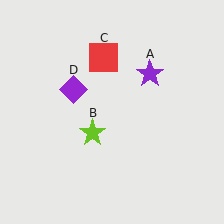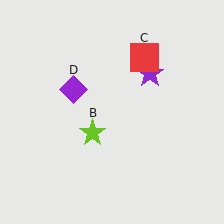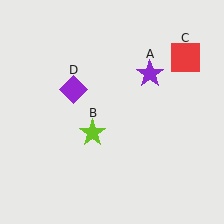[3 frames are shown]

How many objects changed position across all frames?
1 object changed position: red square (object C).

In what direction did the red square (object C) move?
The red square (object C) moved right.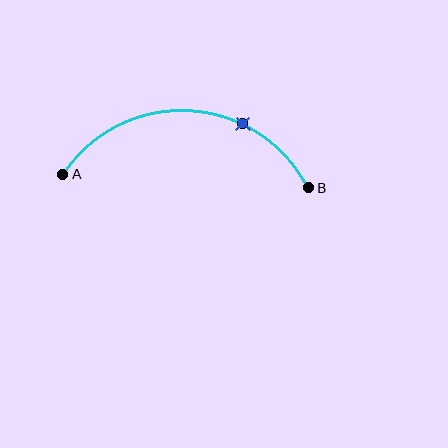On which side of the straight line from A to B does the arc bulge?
The arc bulges above the straight line connecting A and B.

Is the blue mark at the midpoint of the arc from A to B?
No. The blue mark lies on the arc but is closer to endpoint B. The arc midpoint would be at the point on the curve equidistant along the arc from both A and B.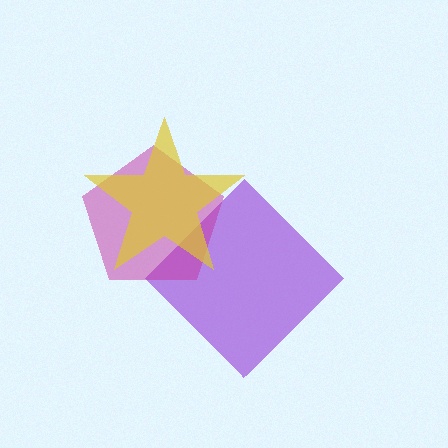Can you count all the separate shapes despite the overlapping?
Yes, there are 3 separate shapes.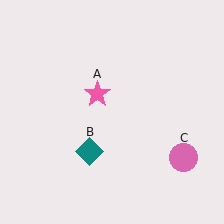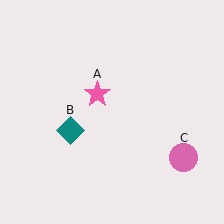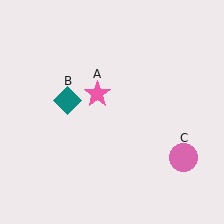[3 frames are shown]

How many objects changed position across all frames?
1 object changed position: teal diamond (object B).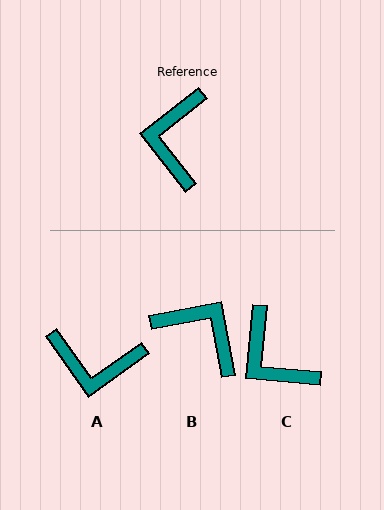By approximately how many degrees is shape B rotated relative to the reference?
Approximately 117 degrees clockwise.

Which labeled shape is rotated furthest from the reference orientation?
B, about 117 degrees away.